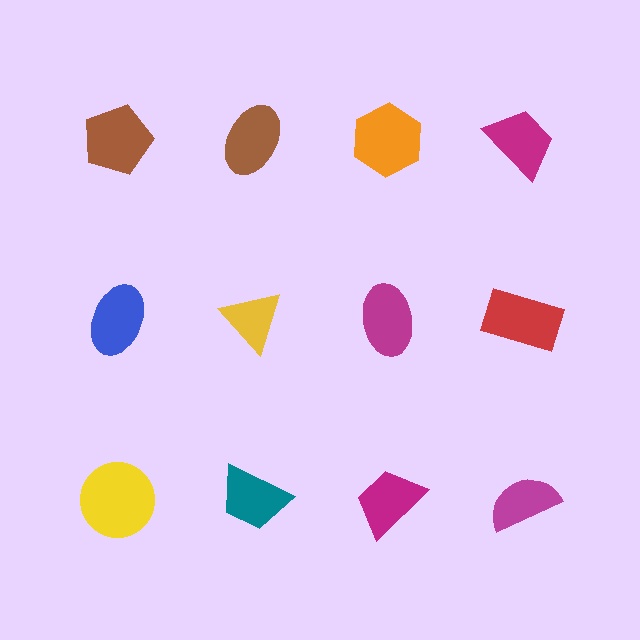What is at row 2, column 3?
A magenta ellipse.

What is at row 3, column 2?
A teal trapezoid.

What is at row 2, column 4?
A red rectangle.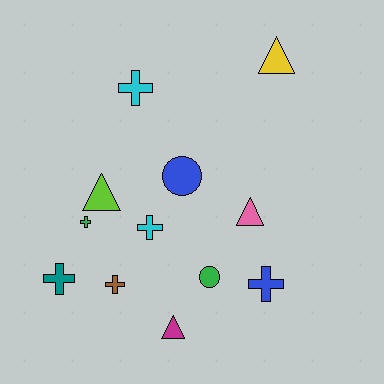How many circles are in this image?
There are 2 circles.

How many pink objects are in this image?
There is 1 pink object.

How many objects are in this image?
There are 12 objects.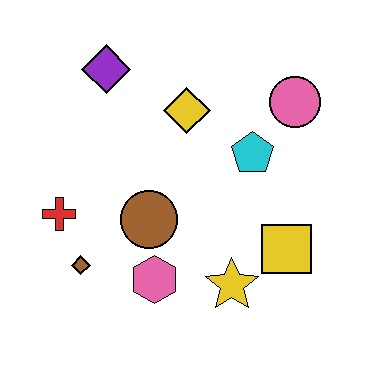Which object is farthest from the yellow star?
The purple diamond is farthest from the yellow star.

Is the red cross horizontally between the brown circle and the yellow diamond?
No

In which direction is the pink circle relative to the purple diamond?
The pink circle is to the right of the purple diamond.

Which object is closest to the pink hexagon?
The brown circle is closest to the pink hexagon.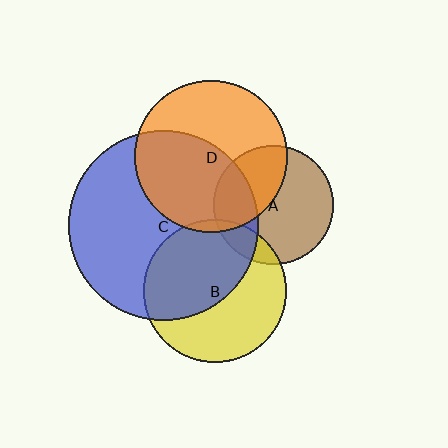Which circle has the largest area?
Circle C (blue).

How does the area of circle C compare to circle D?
Approximately 1.6 times.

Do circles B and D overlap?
Yes.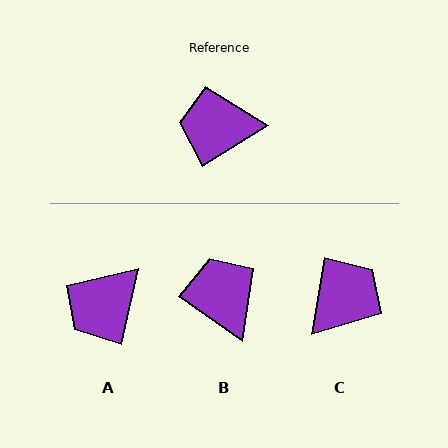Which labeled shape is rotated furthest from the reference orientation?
C, about 132 degrees away.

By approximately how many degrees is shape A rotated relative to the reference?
Approximately 45 degrees counter-clockwise.